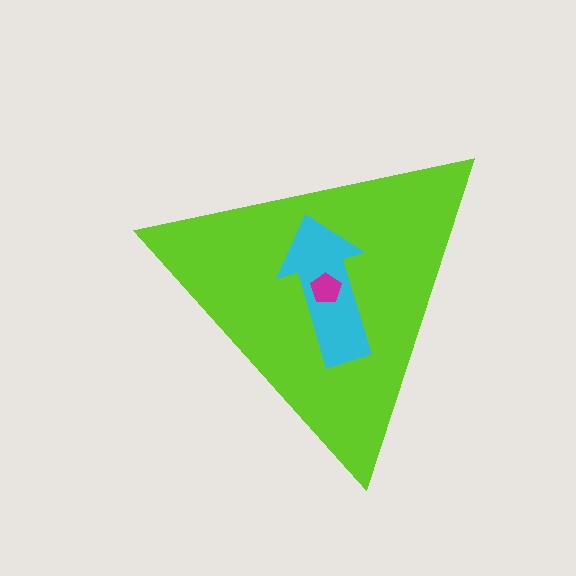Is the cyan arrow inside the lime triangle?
Yes.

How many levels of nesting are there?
3.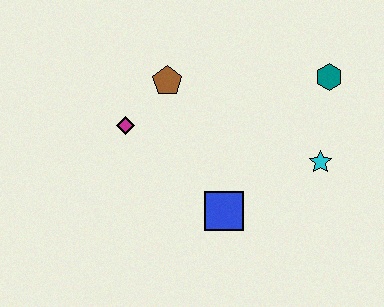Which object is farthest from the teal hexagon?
The magenta diamond is farthest from the teal hexagon.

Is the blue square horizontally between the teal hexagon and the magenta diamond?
Yes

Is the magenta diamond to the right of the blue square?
No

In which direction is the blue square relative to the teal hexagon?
The blue square is below the teal hexagon.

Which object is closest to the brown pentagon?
The magenta diamond is closest to the brown pentagon.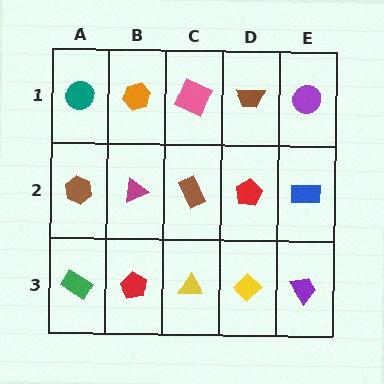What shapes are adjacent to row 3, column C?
A brown rectangle (row 2, column C), a red pentagon (row 3, column B), a yellow diamond (row 3, column D).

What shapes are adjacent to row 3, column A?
A brown hexagon (row 2, column A), a red pentagon (row 3, column B).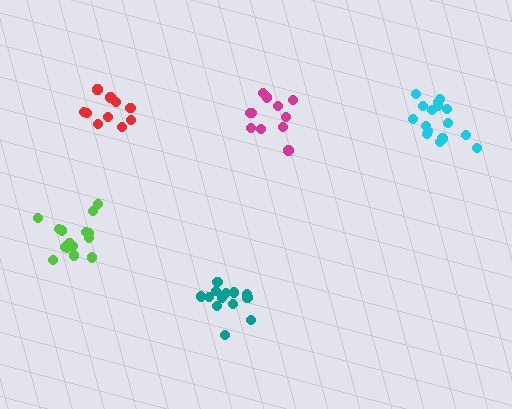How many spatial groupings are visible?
There are 5 spatial groupings.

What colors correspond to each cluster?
The clusters are colored: red, lime, cyan, magenta, teal.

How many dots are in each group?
Group 1: 10 dots, Group 2: 16 dots, Group 3: 16 dots, Group 4: 11 dots, Group 5: 13 dots (66 total).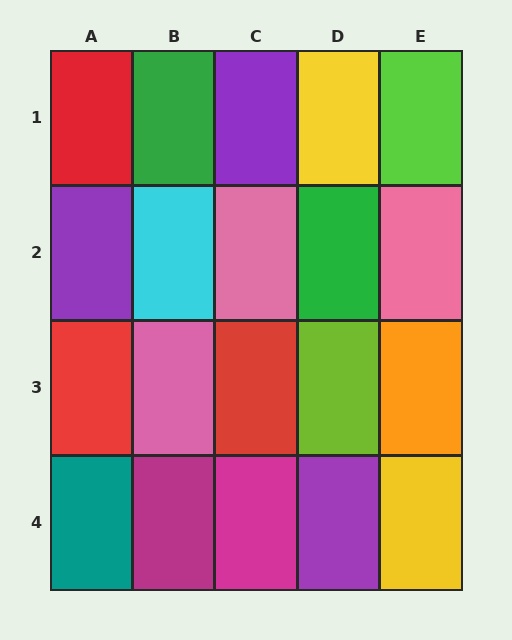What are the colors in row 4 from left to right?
Teal, magenta, magenta, purple, yellow.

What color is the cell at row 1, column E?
Lime.